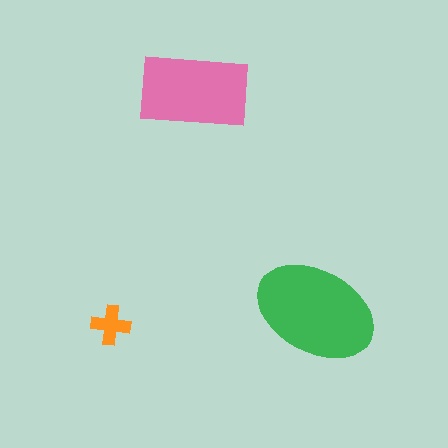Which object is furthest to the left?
The orange cross is leftmost.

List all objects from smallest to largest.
The orange cross, the pink rectangle, the green ellipse.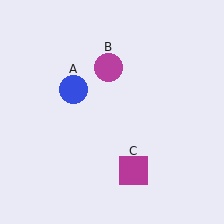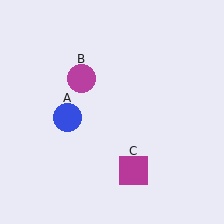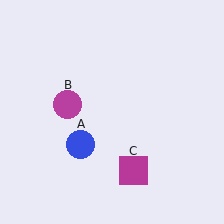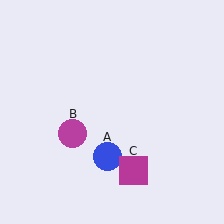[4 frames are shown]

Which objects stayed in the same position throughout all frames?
Magenta square (object C) remained stationary.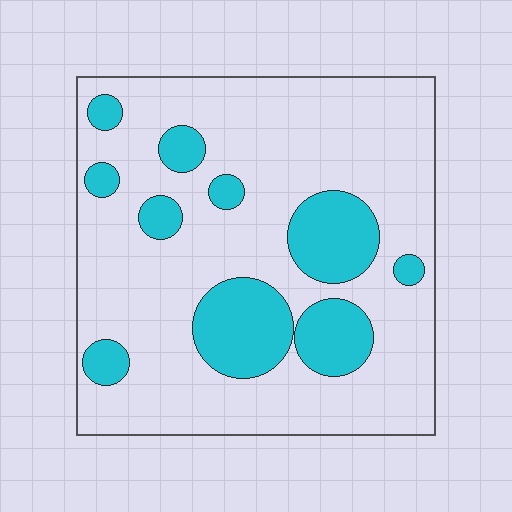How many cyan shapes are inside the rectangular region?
10.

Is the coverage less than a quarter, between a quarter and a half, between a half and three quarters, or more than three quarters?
Less than a quarter.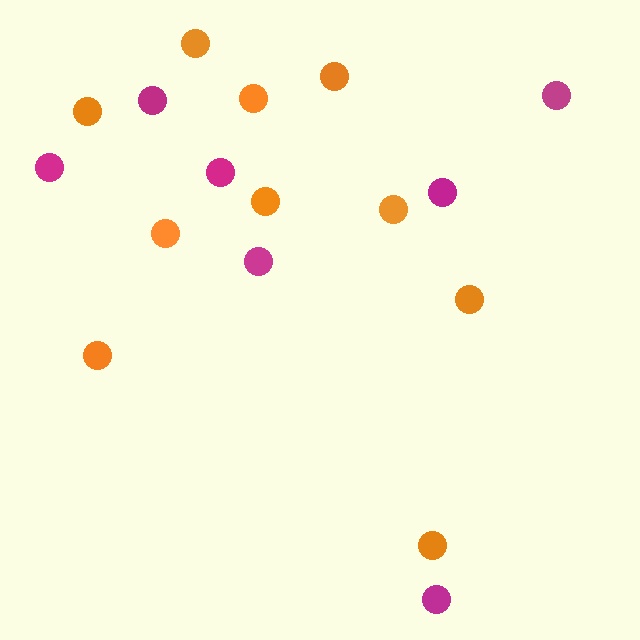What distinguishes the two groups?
There are 2 groups: one group of magenta circles (7) and one group of orange circles (10).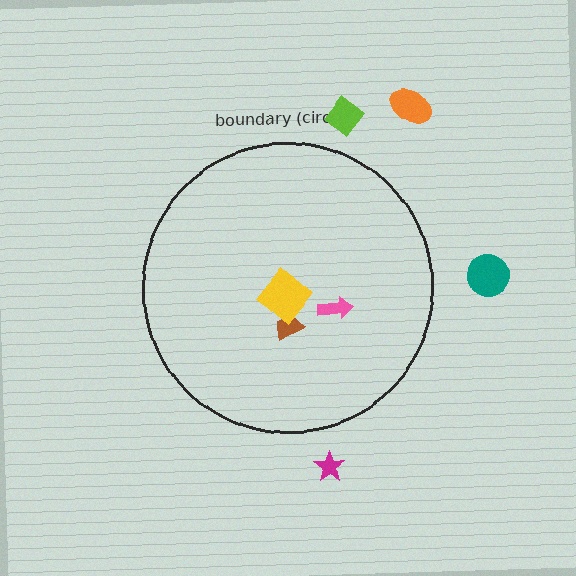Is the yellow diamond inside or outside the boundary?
Inside.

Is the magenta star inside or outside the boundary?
Outside.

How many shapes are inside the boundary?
3 inside, 4 outside.